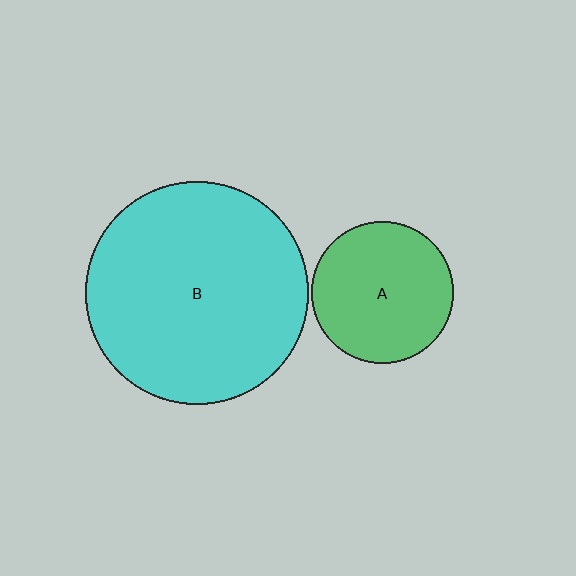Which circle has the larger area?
Circle B (cyan).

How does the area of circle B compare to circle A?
Approximately 2.5 times.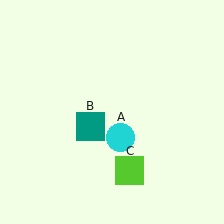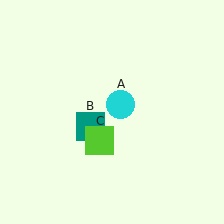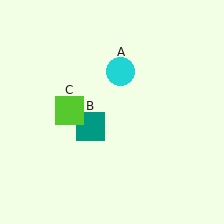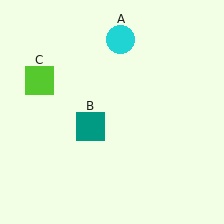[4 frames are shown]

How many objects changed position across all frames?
2 objects changed position: cyan circle (object A), lime square (object C).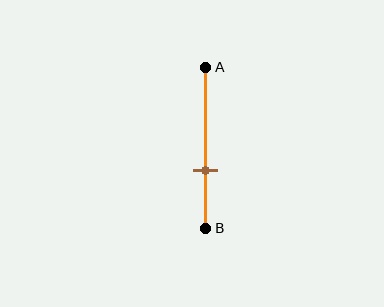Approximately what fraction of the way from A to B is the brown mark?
The brown mark is approximately 65% of the way from A to B.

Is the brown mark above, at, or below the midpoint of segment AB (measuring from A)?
The brown mark is below the midpoint of segment AB.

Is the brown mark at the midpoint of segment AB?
No, the mark is at about 65% from A, not at the 50% midpoint.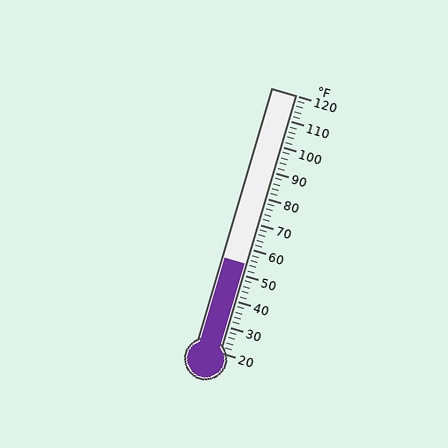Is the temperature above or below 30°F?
The temperature is above 30°F.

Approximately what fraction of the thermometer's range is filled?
The thermometer is filled to approximately 35% of its range.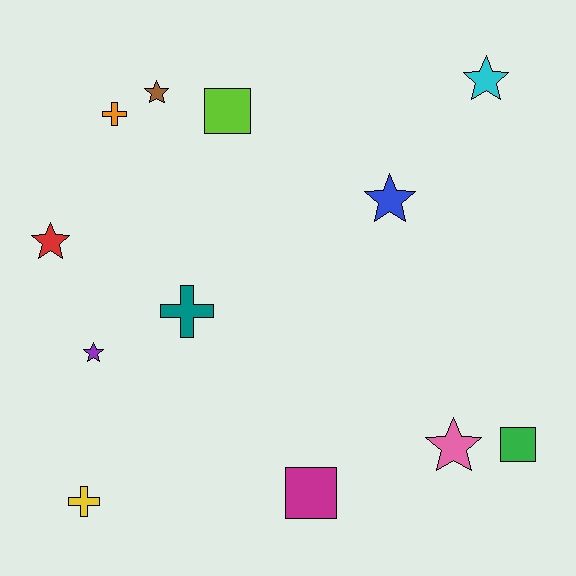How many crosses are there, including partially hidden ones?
There are 3 crosses.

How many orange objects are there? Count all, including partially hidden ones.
There is 1 orange object.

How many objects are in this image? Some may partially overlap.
There are 12 objects.